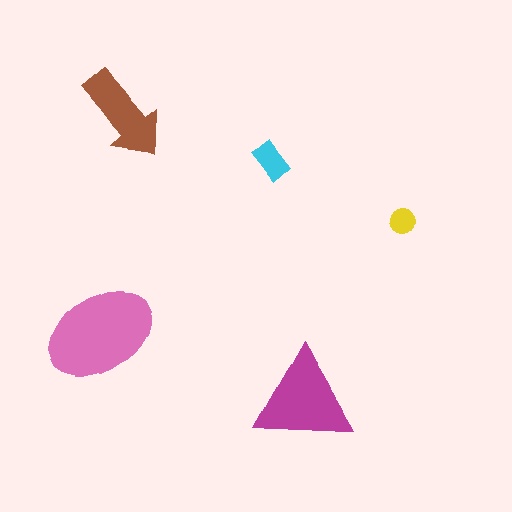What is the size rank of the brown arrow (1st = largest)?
3rd.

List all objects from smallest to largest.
The yellow circle, the cyan rectangle, the brown arrow, the magenta triangle, the pink ellipse.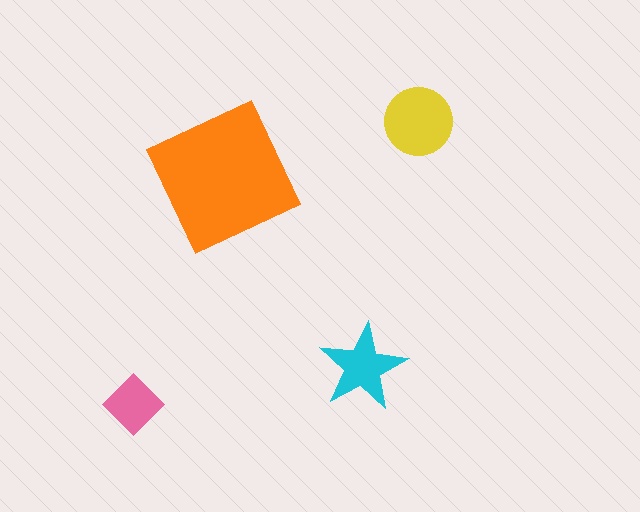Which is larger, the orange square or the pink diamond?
The orange square.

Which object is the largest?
The orange square.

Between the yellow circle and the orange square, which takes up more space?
The orange square.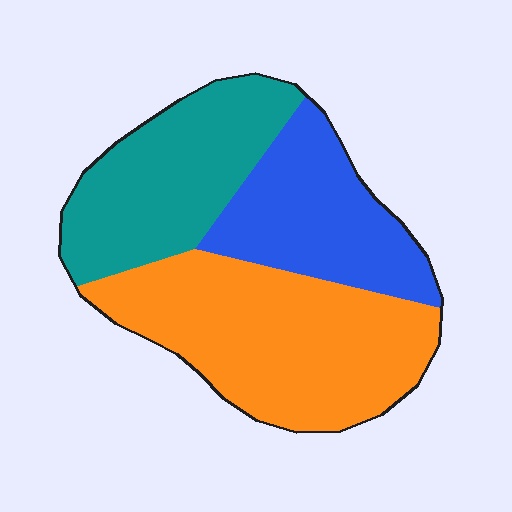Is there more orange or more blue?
Orange.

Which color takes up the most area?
Orange, at roughly 45%.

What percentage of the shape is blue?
Blue covers roughly 25% of the shape.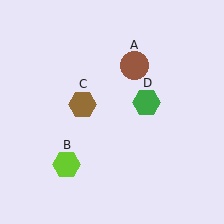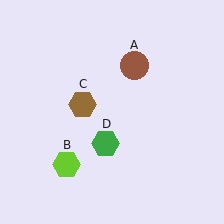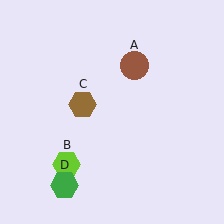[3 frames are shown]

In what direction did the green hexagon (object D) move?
The green hexagon (object D) moved down and to the left.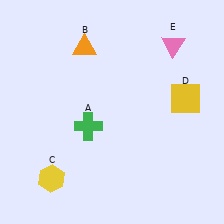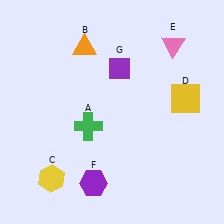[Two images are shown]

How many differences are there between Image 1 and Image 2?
There are 2 differences between the two images.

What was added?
A purple hexagon (F), a purple diamond (G) were added in Image 2.